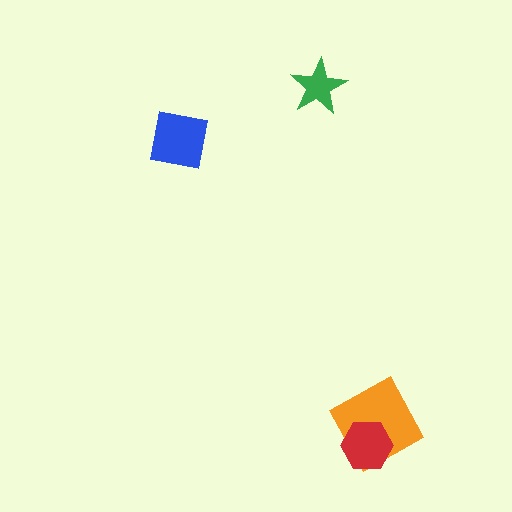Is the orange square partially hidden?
Yes, it is partially covered by another shape.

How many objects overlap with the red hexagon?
1 object overlaps with the red hexagon.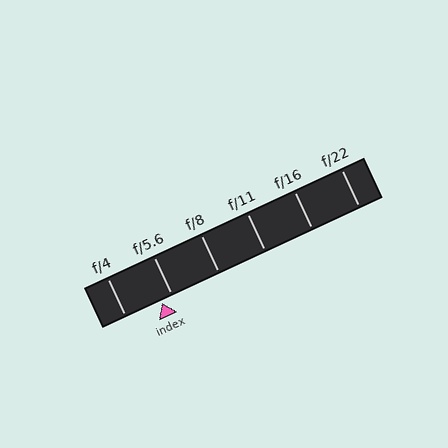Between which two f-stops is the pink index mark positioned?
The index mark is between f/4 and f/5.6.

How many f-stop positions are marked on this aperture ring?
There are 6 f-stop positions marked.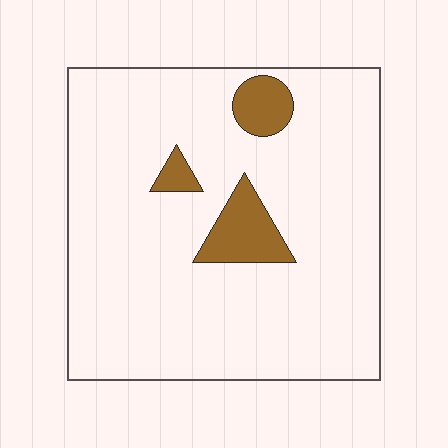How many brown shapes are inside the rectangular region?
3.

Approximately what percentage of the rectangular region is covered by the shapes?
Approximately 10%.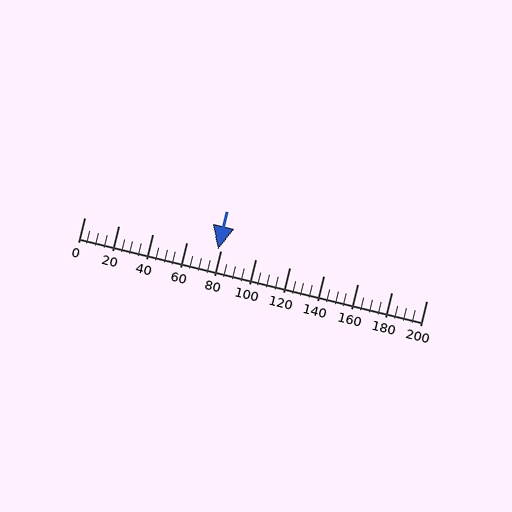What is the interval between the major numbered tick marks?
The major tick marks are spaced 20 units apart.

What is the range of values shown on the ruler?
The ruler shows values from 0 to 200.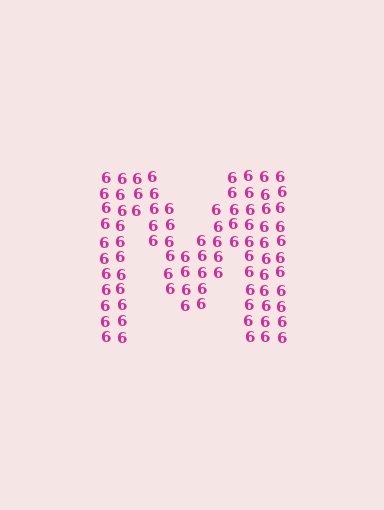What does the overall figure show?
The overall figure shows the letter M.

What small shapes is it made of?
It is made of small digit 6's.